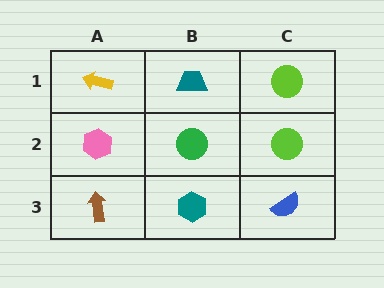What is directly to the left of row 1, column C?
A teal trapezoid.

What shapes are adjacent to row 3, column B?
A green circle (row 2, column B), a brown arrow (row 3, column A), a blue semicircle (row 3, column C).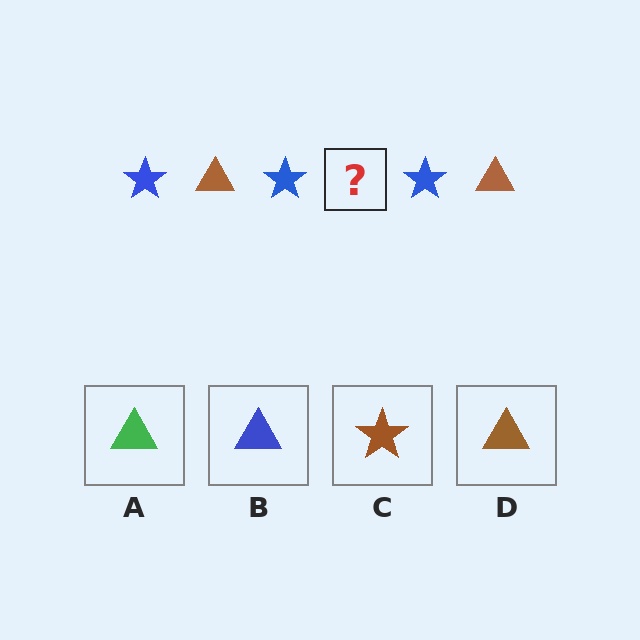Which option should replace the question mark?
Option D.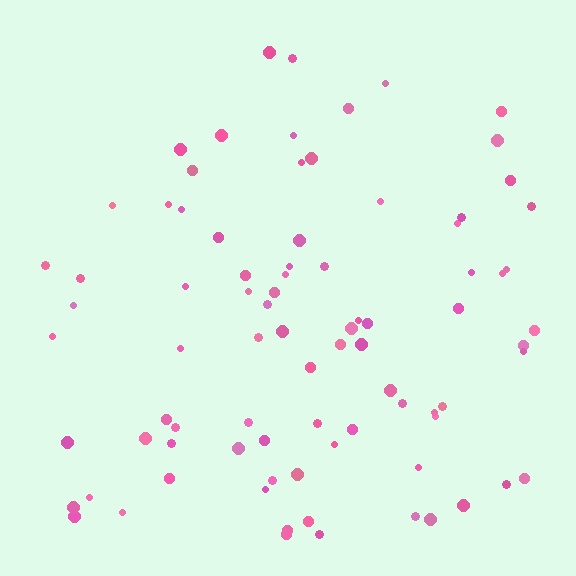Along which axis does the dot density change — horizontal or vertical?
Vertical.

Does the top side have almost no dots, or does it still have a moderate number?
Still a moderate number, just noticeably fewer than the bottom.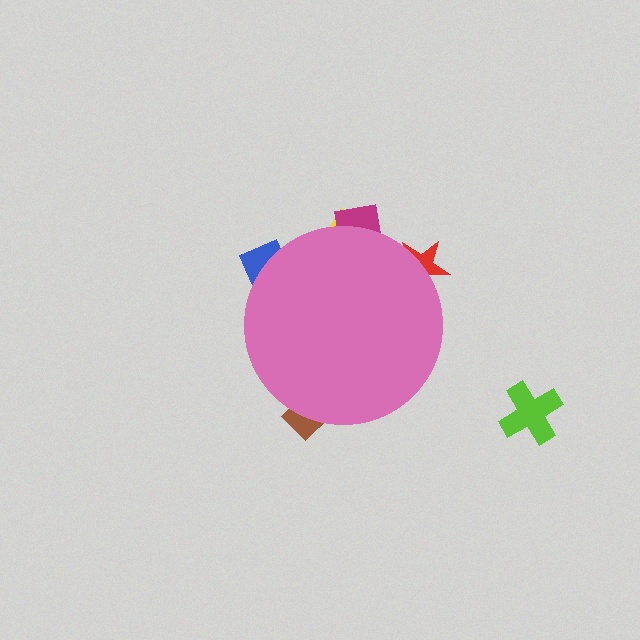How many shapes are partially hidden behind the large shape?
5 shapes are partially hidden.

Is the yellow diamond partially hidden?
Yes, the yellow diamond is partially hidden behind the pink circle.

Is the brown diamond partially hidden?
Yes, the brown diamond is partially hidden behind the pink circle.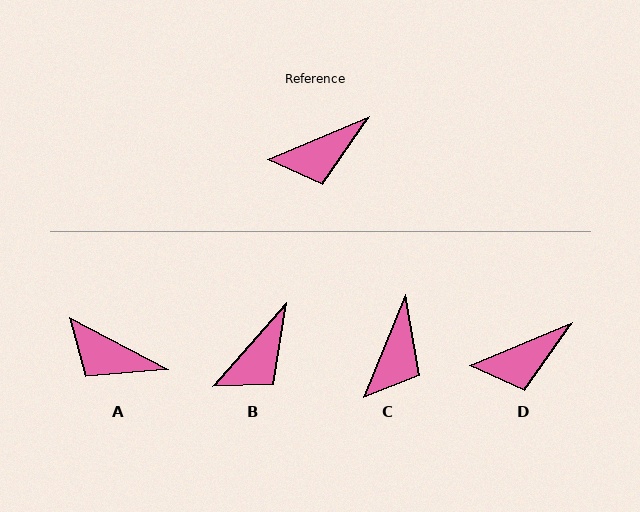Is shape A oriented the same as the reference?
No, it is off by about 50 degrees.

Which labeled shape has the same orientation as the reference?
D.